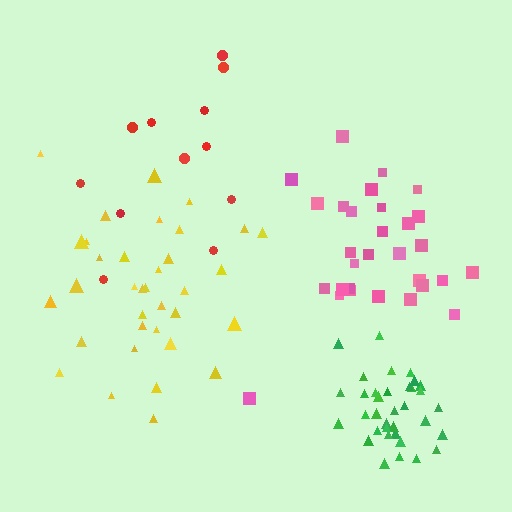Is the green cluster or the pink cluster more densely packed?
Green.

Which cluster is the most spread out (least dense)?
Red.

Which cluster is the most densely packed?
Green.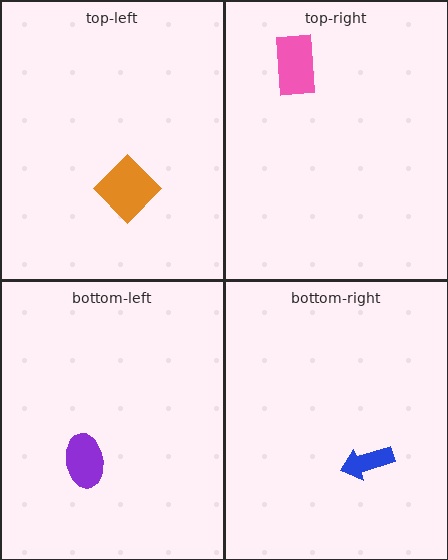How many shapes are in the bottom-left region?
1.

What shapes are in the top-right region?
The pink rectangle.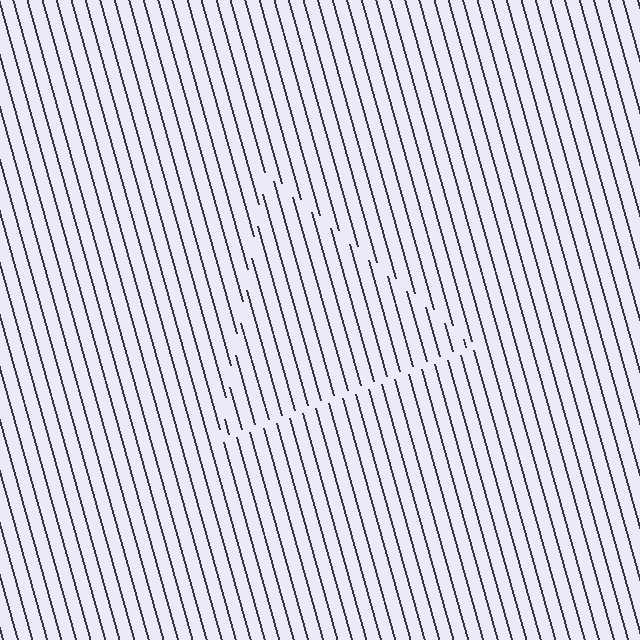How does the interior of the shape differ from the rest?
The interior of the shape contains the same grating, shifted by half a period — the contour is defined by the phase discontinuity where line-ends from the inner and outer gratings abut.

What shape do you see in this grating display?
An illusory triangle. The interior of the shape contains the same grating, shifted by half a period — the contour is defined by the phase discontinuity where line-ends from the inner and outer gratings abut.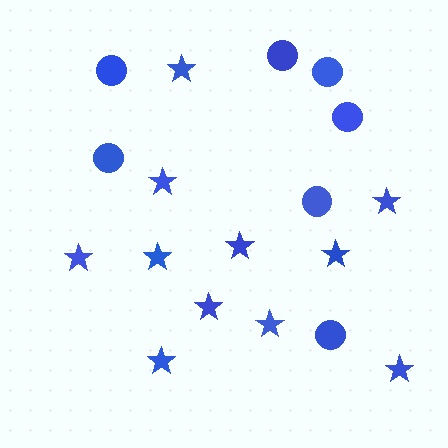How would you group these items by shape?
There are 2 groups: one group of circles (7) and one group of stars (11).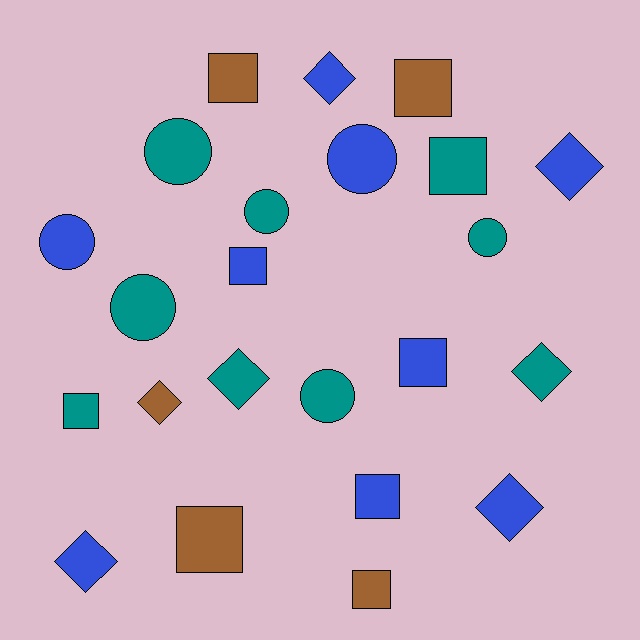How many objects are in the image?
There are 23 objects.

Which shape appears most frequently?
Square, with 9 objects.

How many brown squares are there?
There are 4 brown squares.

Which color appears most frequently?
Teal, with 9 objects.